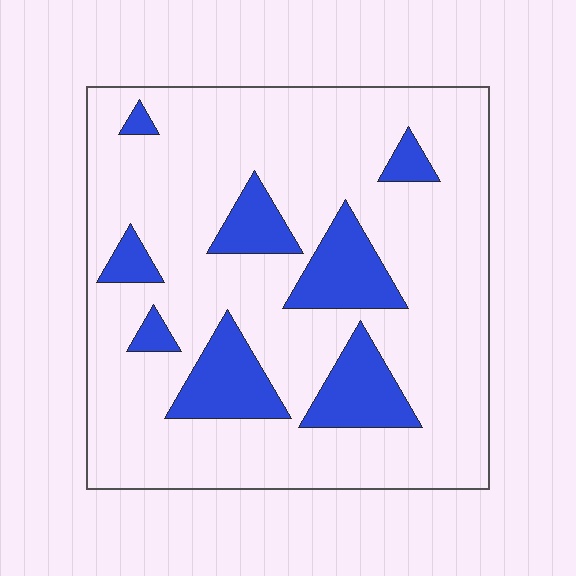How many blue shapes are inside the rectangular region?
8.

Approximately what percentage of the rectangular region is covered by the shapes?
Approximately 20%.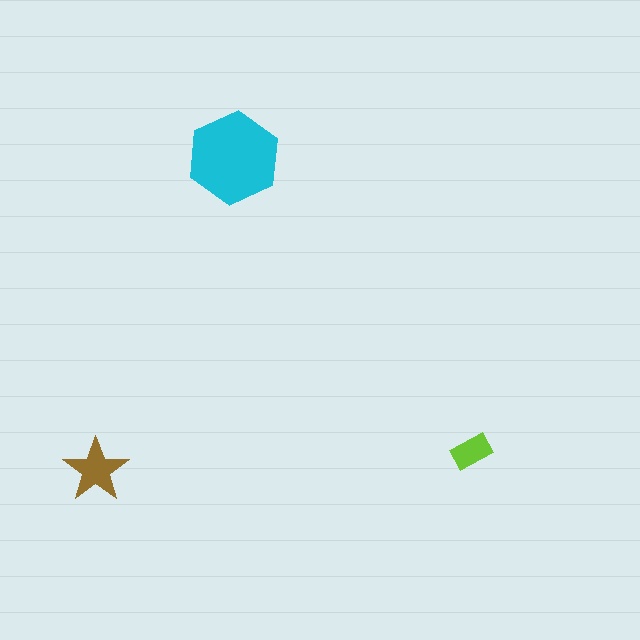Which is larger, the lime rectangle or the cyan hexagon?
The cyan hexagon.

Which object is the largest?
The cyan hexagon.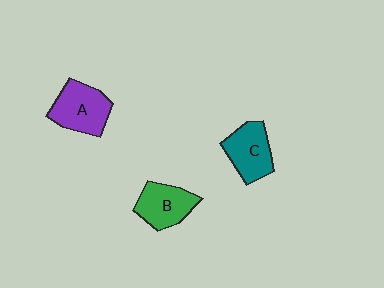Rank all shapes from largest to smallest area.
From largest to smallest: A (purple), C (teal), B (green).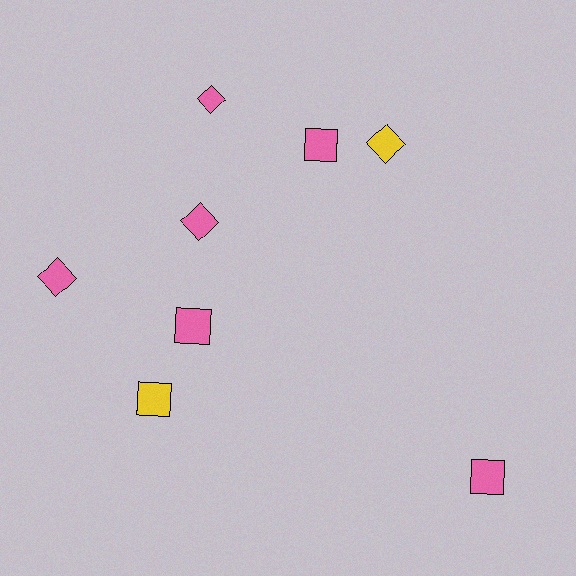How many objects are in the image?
There are 8 objects.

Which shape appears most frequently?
Diamond, with 4 objects.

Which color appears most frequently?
Pink, with 6 objects.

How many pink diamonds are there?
There are 3 pink diamonds.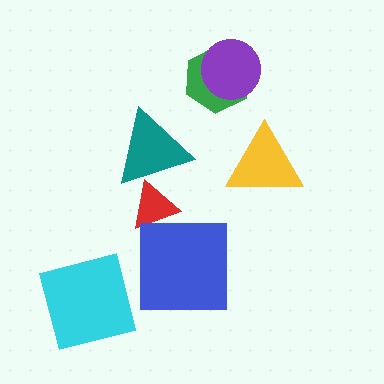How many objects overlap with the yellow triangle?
0 objects overlap with the yellow triangle.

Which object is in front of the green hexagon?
The purple circle is in front of the green hexagon.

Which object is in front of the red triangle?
The teal triangle is in front of the red triangle.